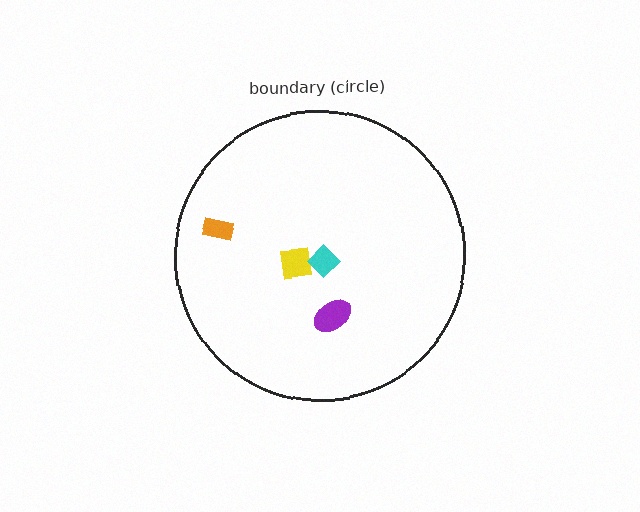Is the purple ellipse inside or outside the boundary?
Inside.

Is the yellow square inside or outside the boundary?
Inside.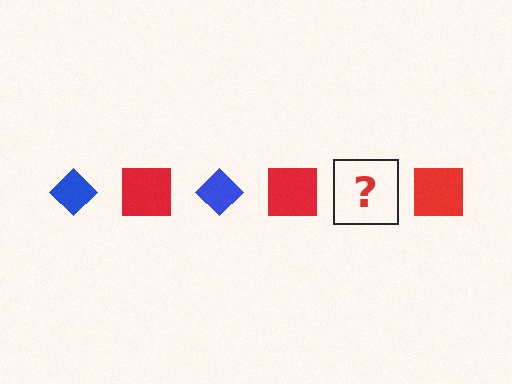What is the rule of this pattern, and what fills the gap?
The rule is that the pattern alternates between blue diamond and red square. The gap should be filled with a blue diamond.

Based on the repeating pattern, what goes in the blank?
The blank should be a blue diamond.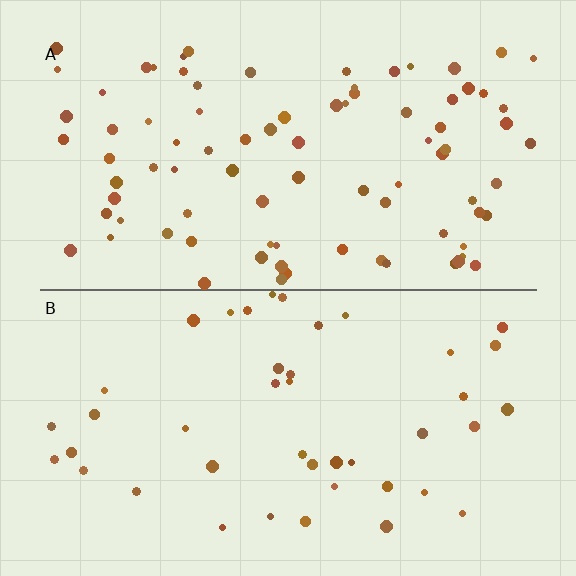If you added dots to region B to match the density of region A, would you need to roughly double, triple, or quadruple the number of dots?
Approximately double.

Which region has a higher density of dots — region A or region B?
A (the top).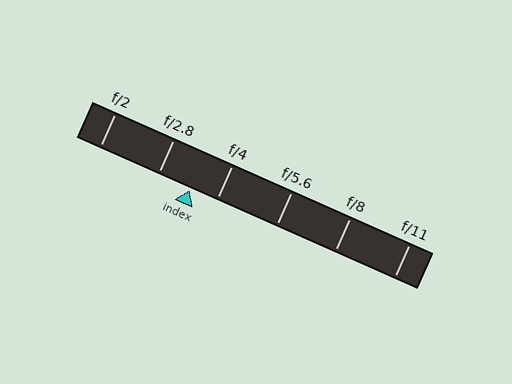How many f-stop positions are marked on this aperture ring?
There are 6 f-stop positions marked.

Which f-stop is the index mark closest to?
The index mark is closest to f/4.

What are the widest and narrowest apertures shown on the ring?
The widest aperture shown is f/2 and the narrowest is f/11.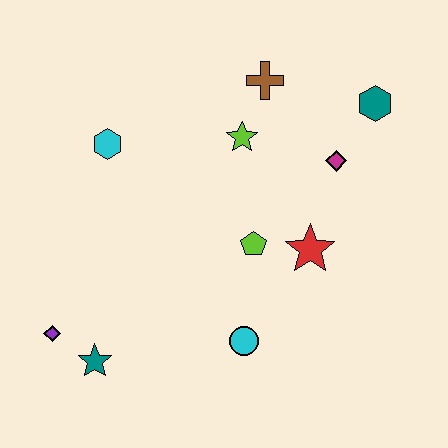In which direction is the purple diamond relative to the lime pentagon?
The purple diamond is to the left of the lime pentagon.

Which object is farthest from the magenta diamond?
The purple diamond is farthest from the magenta diamond.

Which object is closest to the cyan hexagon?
The lime star is closest to the cyan hexagon.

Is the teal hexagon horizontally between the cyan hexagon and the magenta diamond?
No